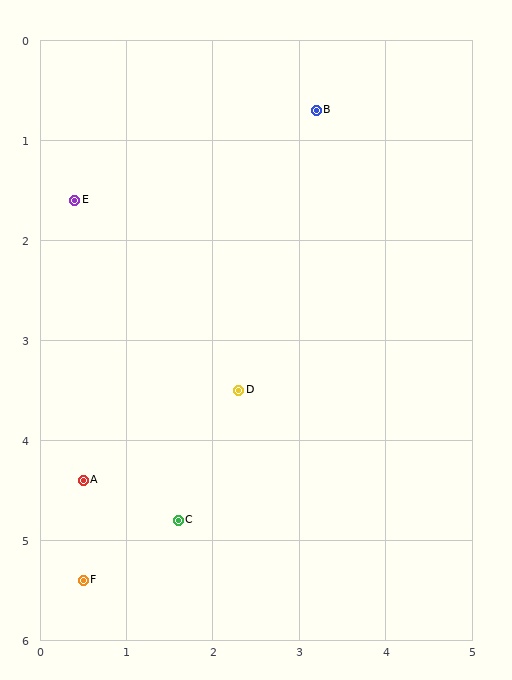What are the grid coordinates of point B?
Point B is at approximately (3.2, 0.7).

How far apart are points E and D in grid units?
Points E and D are about 2.7 grid units apart.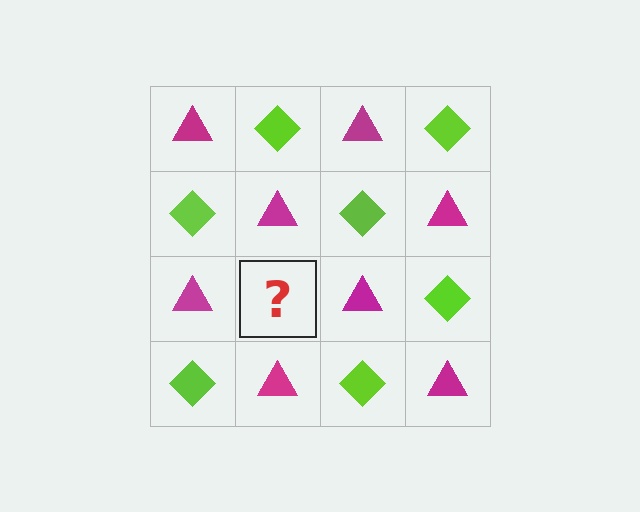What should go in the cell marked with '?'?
The missing cell should contain a lime diamond.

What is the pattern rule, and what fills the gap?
The rule is that it alternates magenta triangle and lime diamond in a checkerboard pattern. The gap should be filled with a lime diamond.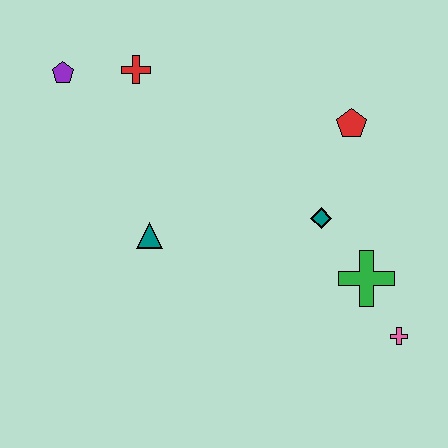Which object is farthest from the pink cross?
The purple pentagon is farthest from the pink cross.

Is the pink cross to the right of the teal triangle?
Yes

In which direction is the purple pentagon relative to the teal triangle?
The purple pentagon is above the teal triangle.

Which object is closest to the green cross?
The pink cross is closest to the green cross.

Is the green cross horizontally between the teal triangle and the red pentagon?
No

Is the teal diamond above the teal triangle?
Yes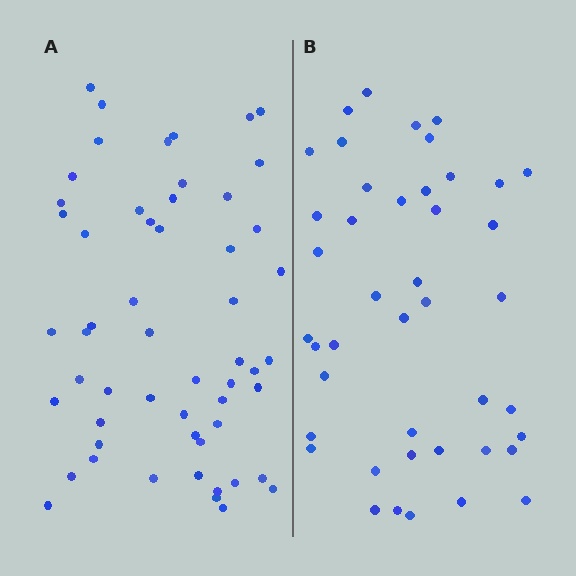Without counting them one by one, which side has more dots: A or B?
Region A (the left region) has more dots.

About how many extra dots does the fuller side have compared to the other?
Region A has roughly 12 or so more dots than region B.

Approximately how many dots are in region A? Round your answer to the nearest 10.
About 60 dots. (The exact count is 55, which rounds to 60.)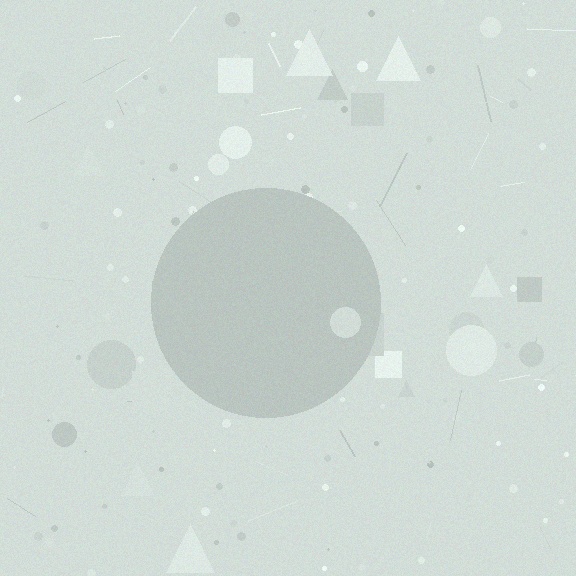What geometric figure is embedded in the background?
A circle is embedded in the background.